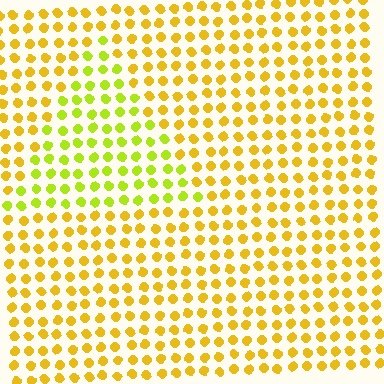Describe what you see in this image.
The image is filled with small yellow elements in a uniform arrangement. A triangle-shaped region is visible where the elements are tinted to a slightly different hue, forming a subtle color boundary.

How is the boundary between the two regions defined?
The boundary is defined purely by a slight shift in hue (about 31 degrees). Spacing, size, and orientation are identical on both sides.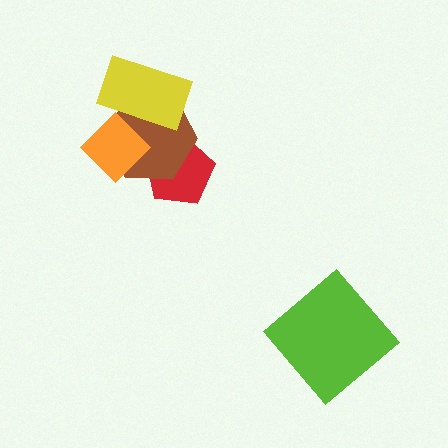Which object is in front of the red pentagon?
The brown hexagon is in front of the red pentagon.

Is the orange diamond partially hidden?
Yes, it is partially covered by another shape.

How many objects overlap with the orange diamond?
2 objects overlap with the orange diamond.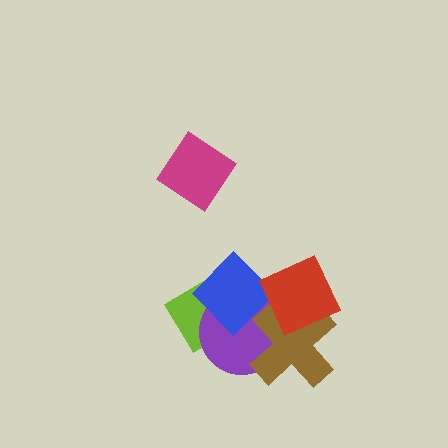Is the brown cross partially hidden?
Yes, it is partially covered by another shape.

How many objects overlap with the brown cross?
3 objects overlap with the brown cross.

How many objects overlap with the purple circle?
4 objects overlap with the purple circle.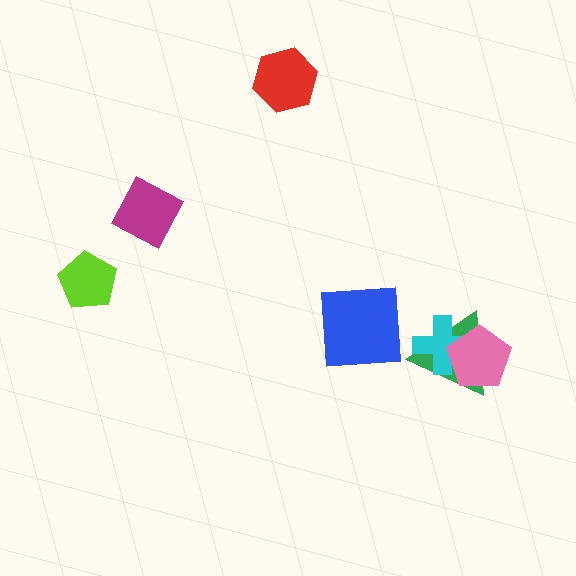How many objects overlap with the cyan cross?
2 objects overlap with the cyan cross.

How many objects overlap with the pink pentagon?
2 objects overlap with the pink pentagon.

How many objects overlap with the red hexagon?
0 objects overlap with the red hexagon.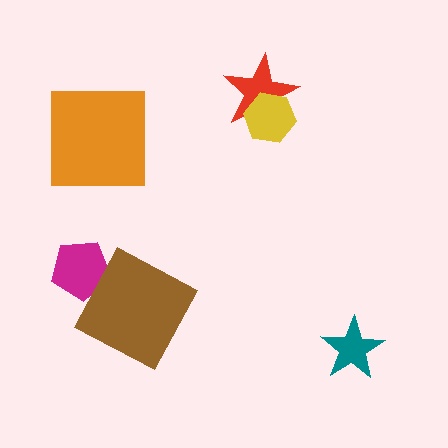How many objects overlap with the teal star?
0 objects overlap with the teal star.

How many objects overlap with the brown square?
1 object overlaps with the brown square.